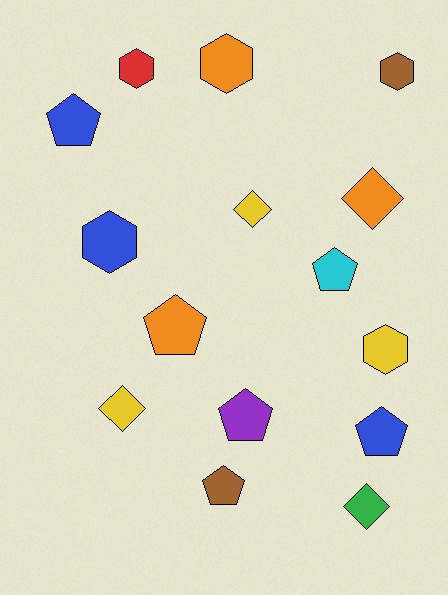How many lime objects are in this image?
There are no lime objects.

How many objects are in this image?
There are 15 objects.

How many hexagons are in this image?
There are 5 hexagons.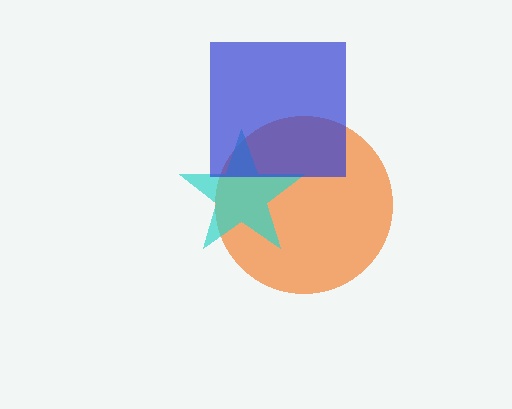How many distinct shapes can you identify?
There are 3 distinct shapes: an orange circle, a cyan star, a blue square.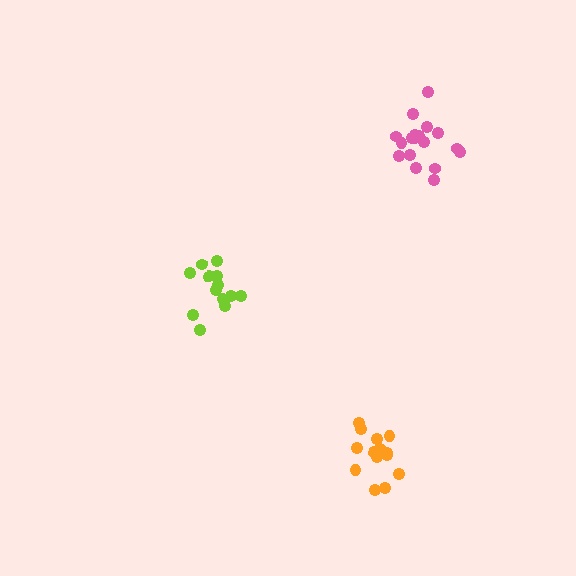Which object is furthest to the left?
The lime cluster is leftmost.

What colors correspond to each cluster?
The clusters are colored: pink, lime, orange.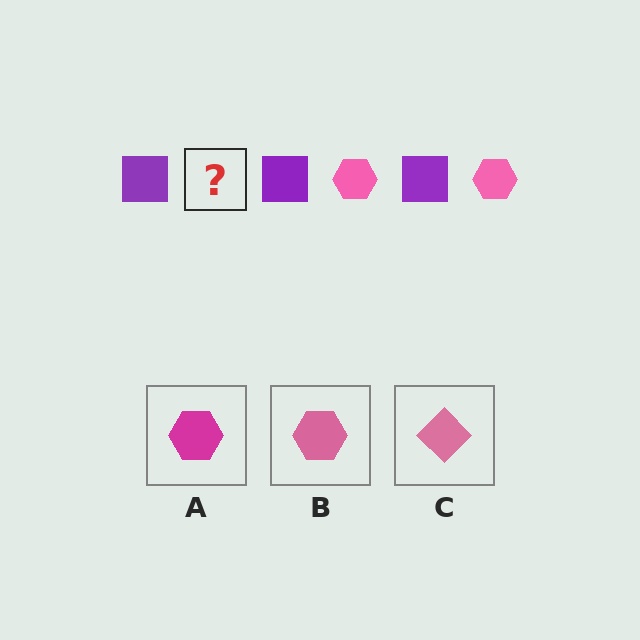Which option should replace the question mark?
Option B.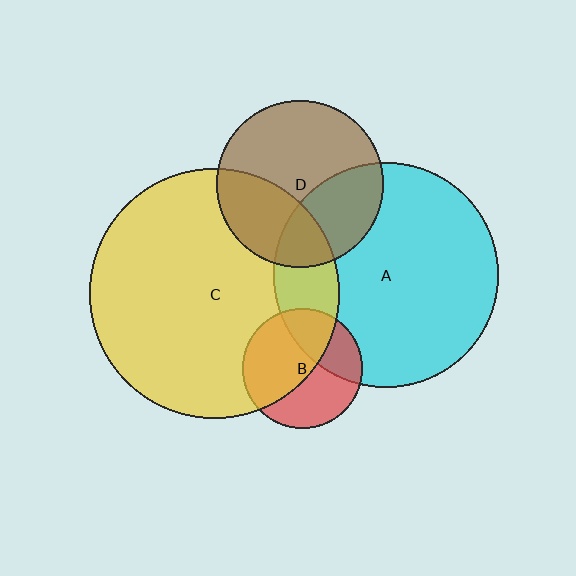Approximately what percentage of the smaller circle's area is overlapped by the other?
Approximately 30%.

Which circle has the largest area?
Circle C (yellow).